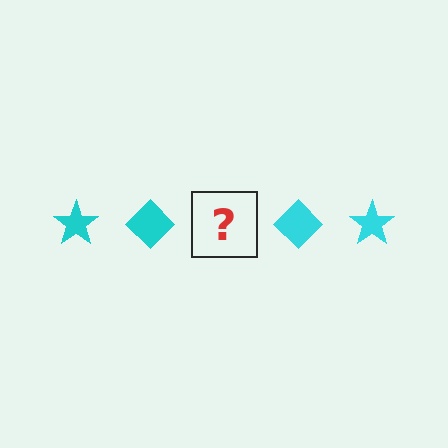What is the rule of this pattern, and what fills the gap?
The rule is that the pattern cycles through star, diamond shapes in cyan. The gap should be filled with a cyan star.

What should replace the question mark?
The question mark should be replaced with a cyan star.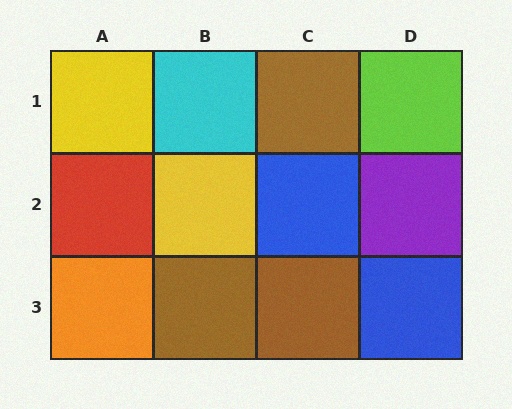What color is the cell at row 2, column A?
Red.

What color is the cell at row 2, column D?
Purple.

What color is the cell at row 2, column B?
Yellow.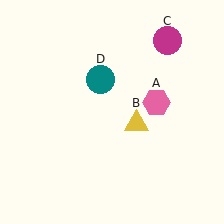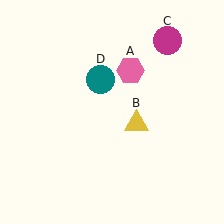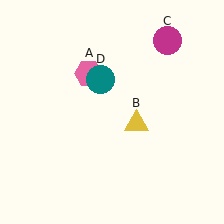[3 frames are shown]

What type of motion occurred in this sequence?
The pink hexagon (object A) rotated counterclockwise around the center of the scene.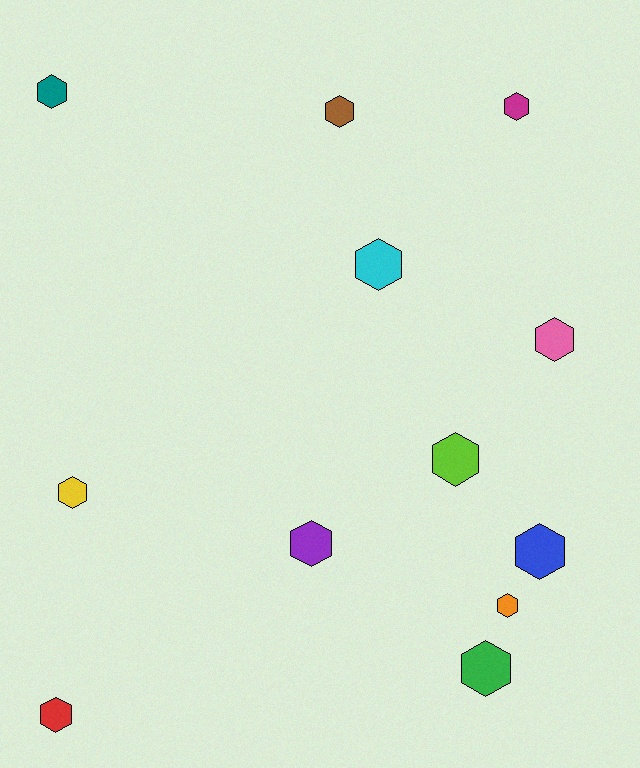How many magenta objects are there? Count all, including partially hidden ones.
There is 1 magenta object.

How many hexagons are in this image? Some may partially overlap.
There are 12 hexagons.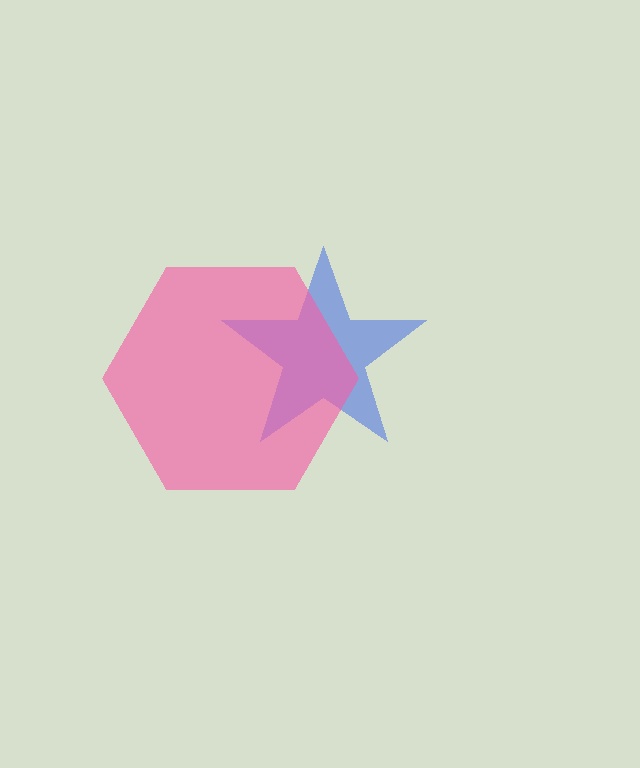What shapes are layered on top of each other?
The layered shapes are: a blue star, a pink hexagon.